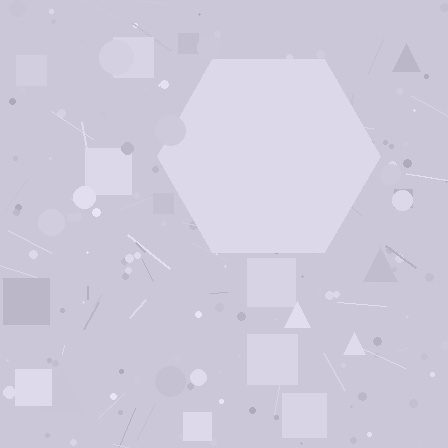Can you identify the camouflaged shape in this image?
The camouflaged shape is a hexagon.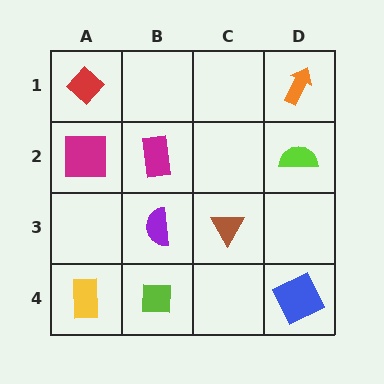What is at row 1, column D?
An orange arrow.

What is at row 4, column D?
A blue square.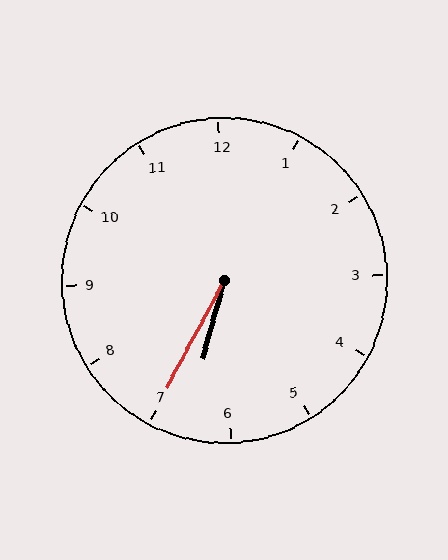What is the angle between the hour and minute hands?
Approximately 12 degrees.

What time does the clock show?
6:35.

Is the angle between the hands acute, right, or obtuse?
It is acute.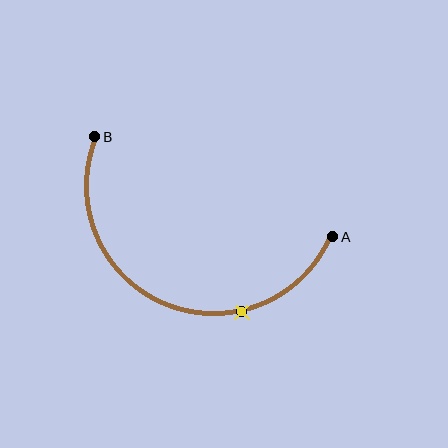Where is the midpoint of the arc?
The arc midpoint is the point on the curve farthest from the straight line joining A and B. It sits below that line.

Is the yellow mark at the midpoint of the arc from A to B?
No. The yellow mark lies on the arc but is closer to endpoint A. The arc midpoint would be at the point on the curve equidistant along the arc from both A and B.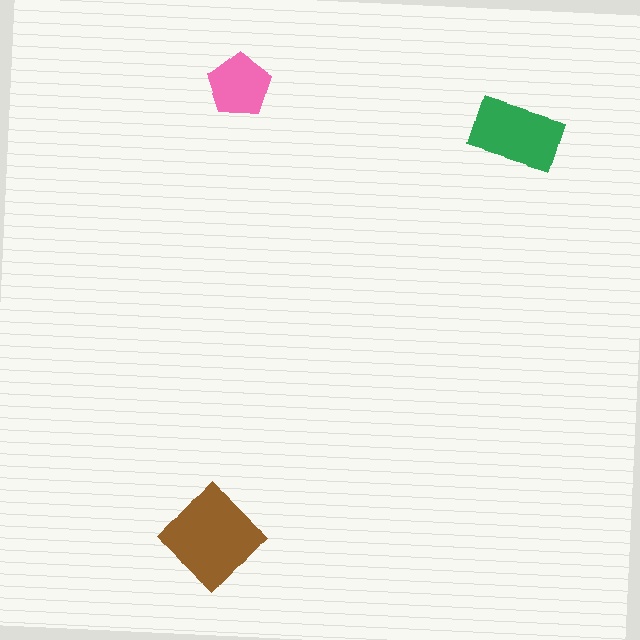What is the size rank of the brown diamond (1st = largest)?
1st.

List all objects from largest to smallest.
The brown diamond, the green rectangle, the pink pentagon.